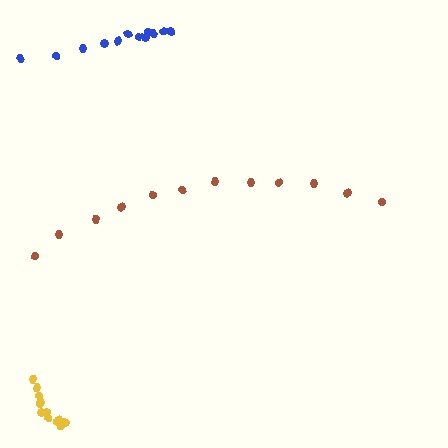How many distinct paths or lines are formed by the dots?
There are 3 distinct paths.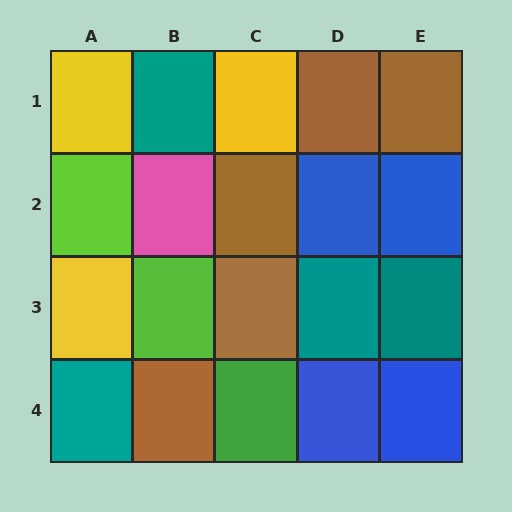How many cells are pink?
1 cell is pink.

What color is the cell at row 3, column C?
Brown.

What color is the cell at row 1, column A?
Yellow.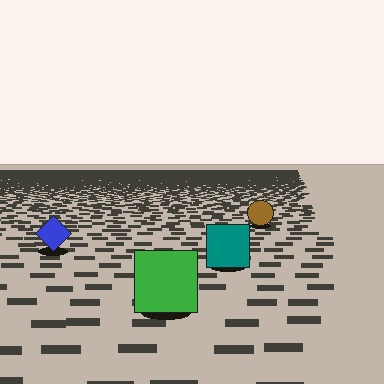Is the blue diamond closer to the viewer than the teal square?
No. The teal square is closer — you can tell from the texture gradient: the ground texture is coarser near it.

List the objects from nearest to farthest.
From nearest to farthest: the green square, the teal square, the blue diamond, the brown circle.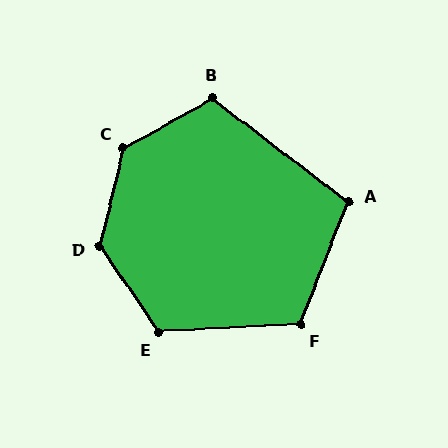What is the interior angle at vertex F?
Approximately 114 degrees (obtuse).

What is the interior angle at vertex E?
Approximately 121 degrees (obtuse).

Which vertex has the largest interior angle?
C, at approximately 132 degrees.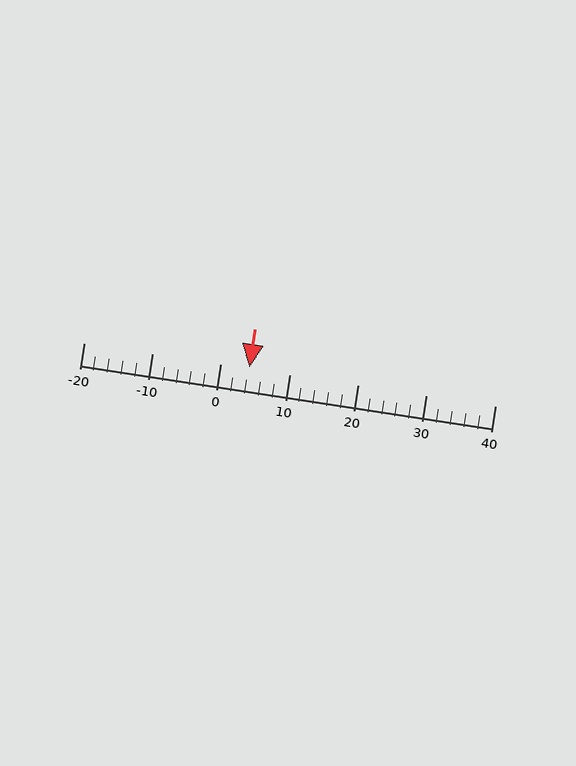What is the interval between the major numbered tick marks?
The major tick marks are spaced 10 units apart.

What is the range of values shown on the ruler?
The ruler shows values from -20 to 40.